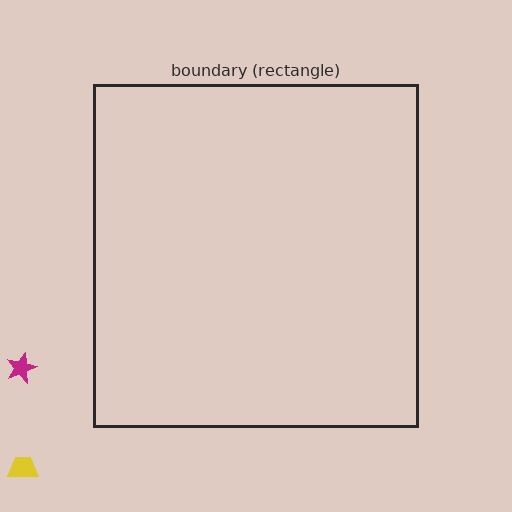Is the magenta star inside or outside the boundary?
Outside.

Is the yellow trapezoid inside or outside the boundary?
Outside.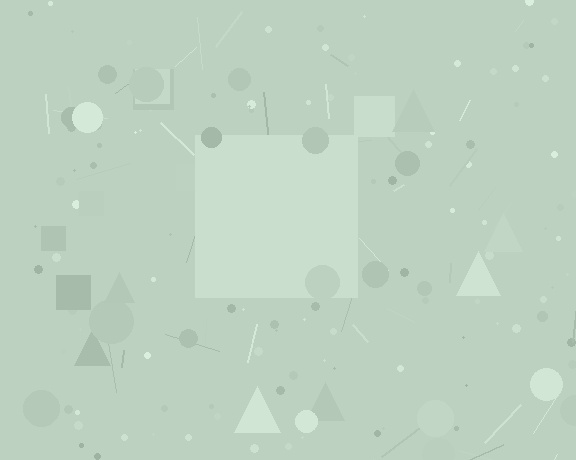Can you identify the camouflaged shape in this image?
The camouflaged shape is a square.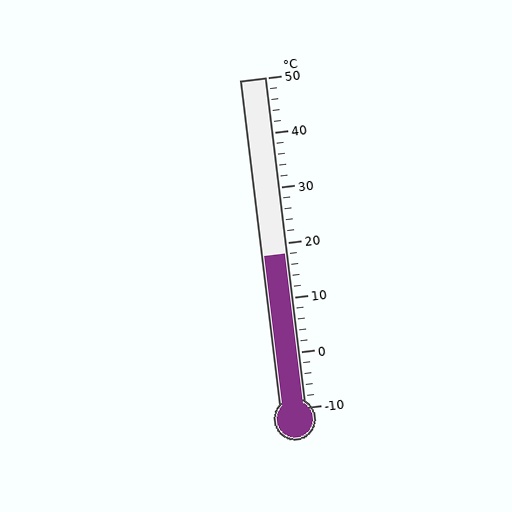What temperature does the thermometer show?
The thermometer shows approximately 18°C.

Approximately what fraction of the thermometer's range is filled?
The thermometer is filled to approximately 45% of its range.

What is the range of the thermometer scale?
The thermometer scale ranges from -10°C to 50°C.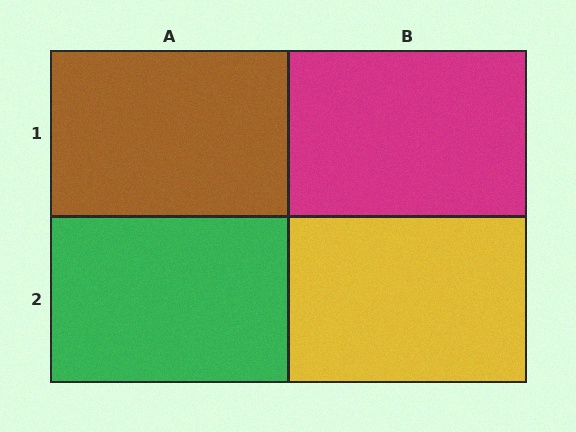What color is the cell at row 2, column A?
Green.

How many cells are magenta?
1 cell is magenta.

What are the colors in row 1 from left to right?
Brown, magenta.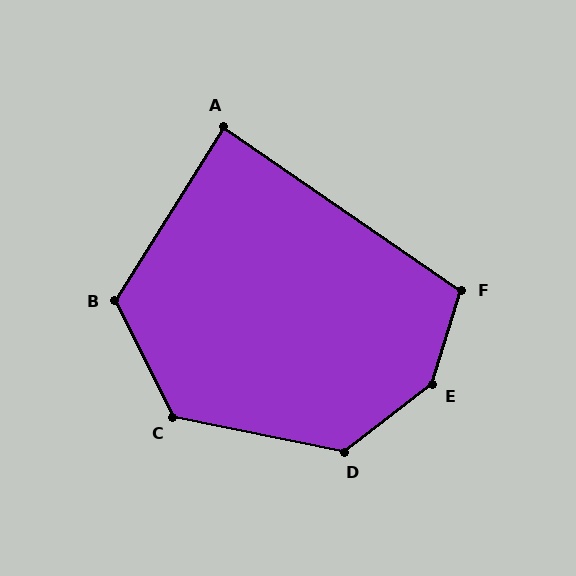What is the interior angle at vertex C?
Approximately 128 degrees (obtuse).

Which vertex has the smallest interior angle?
A, at approximately 88 degrees.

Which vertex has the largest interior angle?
E, at approximately 145 degrees.